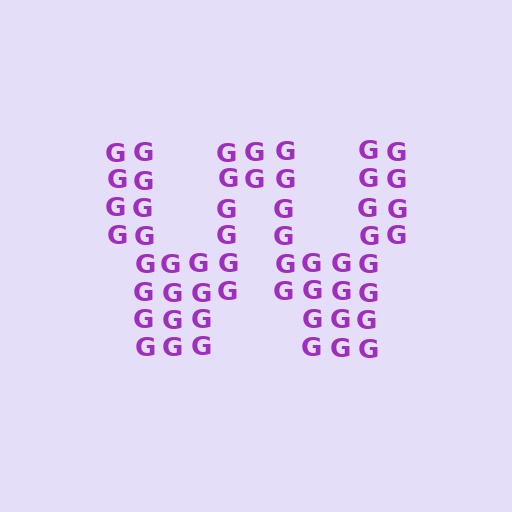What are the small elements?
The small elements are letter G's.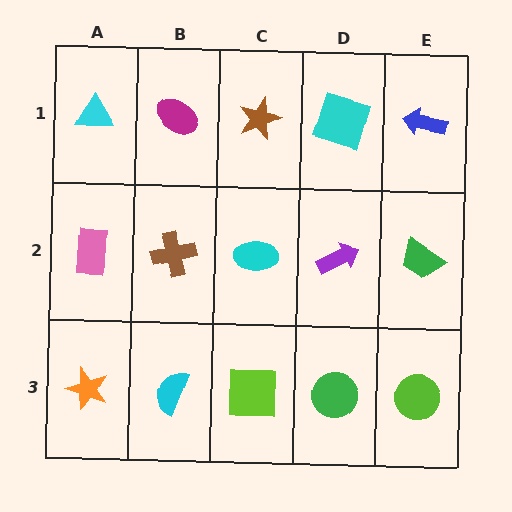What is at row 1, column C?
A brown star.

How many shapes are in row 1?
5 shapes.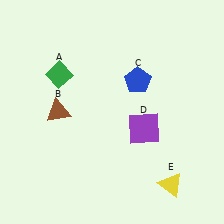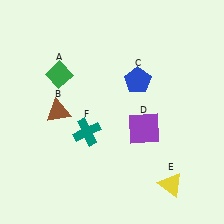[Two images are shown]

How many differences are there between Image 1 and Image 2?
There is 1 difference between the two images.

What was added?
A teal cross (F) was added in Image 2.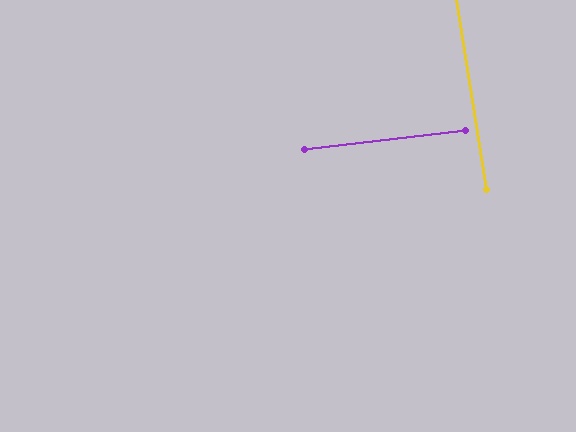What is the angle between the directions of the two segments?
Approximately 88 degrees.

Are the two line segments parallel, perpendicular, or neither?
Perpendicular — they meet at approximately 88°.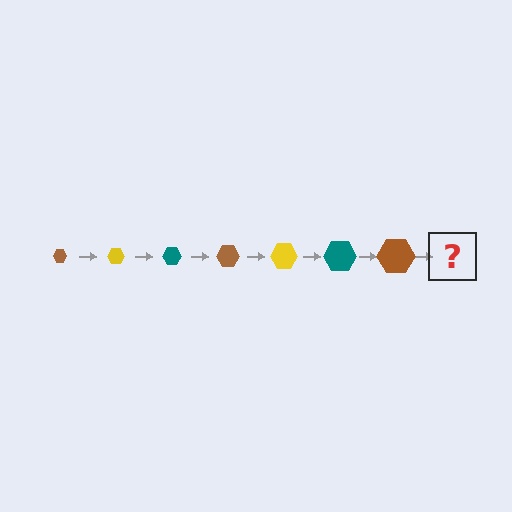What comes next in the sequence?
The next element should be a yellow hexagon, larger than the previous one.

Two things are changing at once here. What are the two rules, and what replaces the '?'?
The two rules are that the hexagon grows larger each step and the color cycles through brown, yellow, and teal. The '?' should be a yellow hexagon, larger than the previous one.